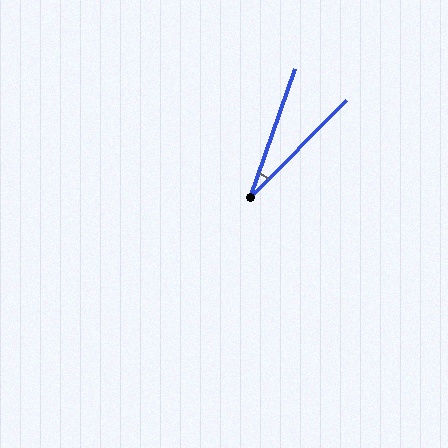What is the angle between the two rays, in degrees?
Approximately 26 degrees.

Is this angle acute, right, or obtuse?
It is acute.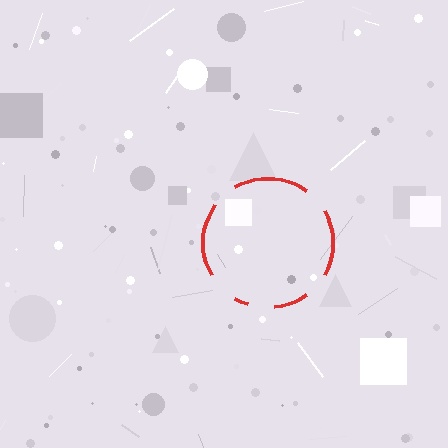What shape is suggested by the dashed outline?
The dashed outline suggests a circle.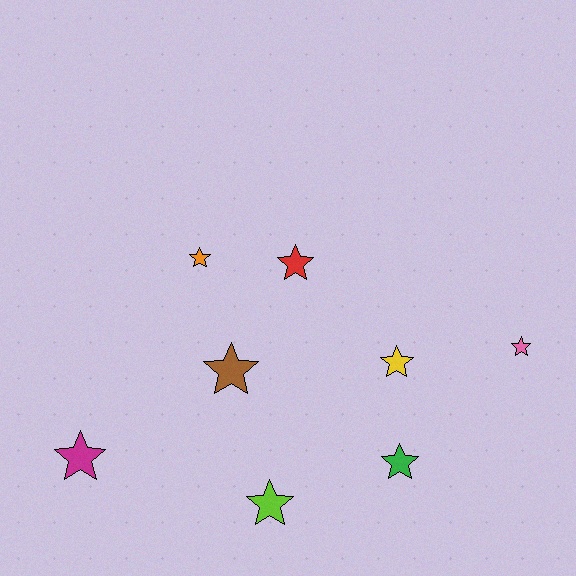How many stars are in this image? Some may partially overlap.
There are 8 stars.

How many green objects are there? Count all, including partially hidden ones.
There is 1 green object.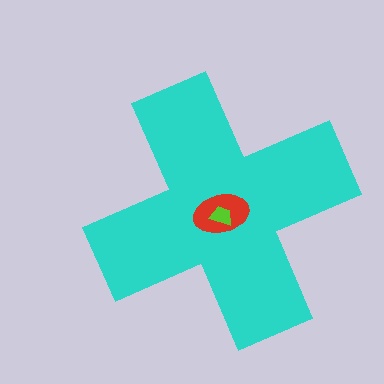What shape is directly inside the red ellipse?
The lime trapezoid.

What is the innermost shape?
The lime trapezoid.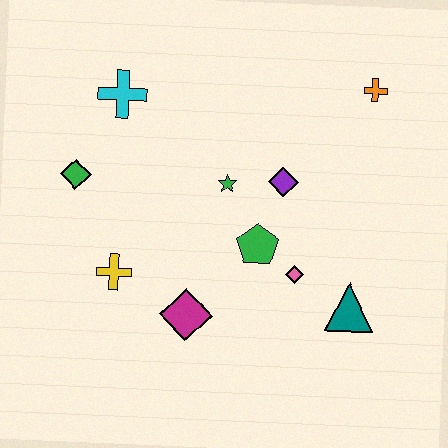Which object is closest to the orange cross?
The purple diamond is closest to the orange cross.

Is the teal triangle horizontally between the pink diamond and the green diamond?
No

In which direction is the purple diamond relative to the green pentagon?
The purple diamond is above the green pentagon.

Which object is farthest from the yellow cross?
The orange cross is farthest from the yellow cross.